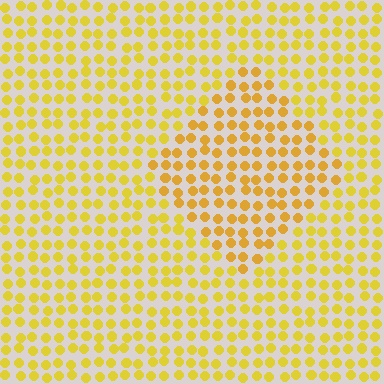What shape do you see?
I see a diamond.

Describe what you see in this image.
The image is filled with small yellow elements in a uniform arrangement. A diamond-shaped region is visible where the elements are tinted to a slightly different hue, forming a subtle color boundary.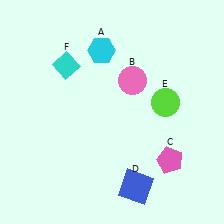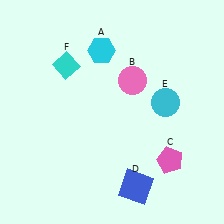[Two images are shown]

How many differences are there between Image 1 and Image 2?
There is 1 difference between the two images.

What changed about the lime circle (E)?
In Image 1, E is lime. In Image 2, it changed to cyan.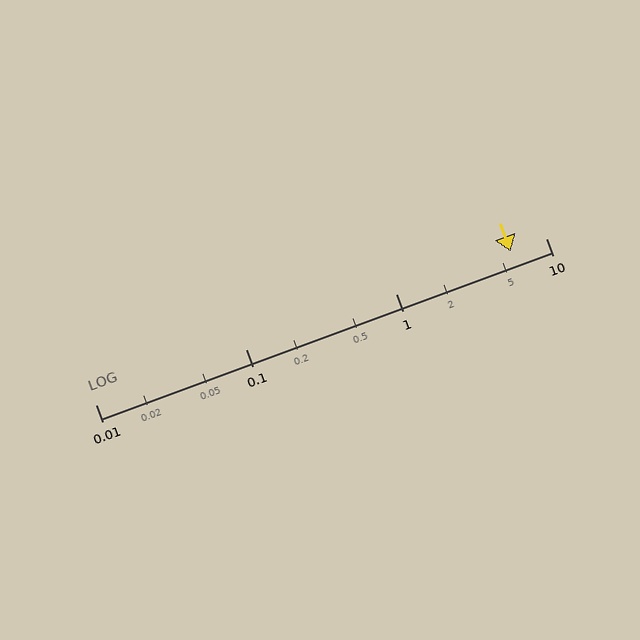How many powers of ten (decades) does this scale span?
The scale spans 3 decades, from 0.01 to 10.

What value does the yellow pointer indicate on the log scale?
The pointer indicates approximately 5.8.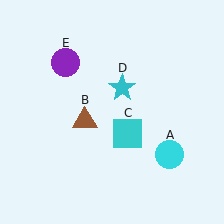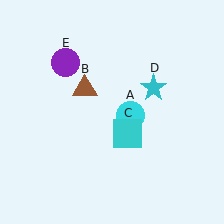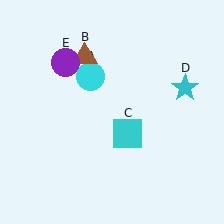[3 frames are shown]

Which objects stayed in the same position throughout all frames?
Cyan square (object C) and purple circle (object E) remained stationary.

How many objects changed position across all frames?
3 objects changed position: cyan circle (object A), brown triangle (object B), cyan star (object D).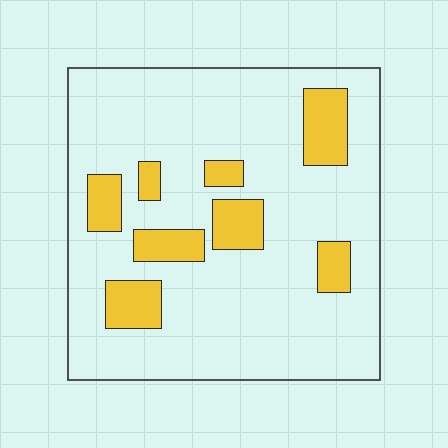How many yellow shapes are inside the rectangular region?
8.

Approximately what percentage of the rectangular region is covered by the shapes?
Approximately 15%.